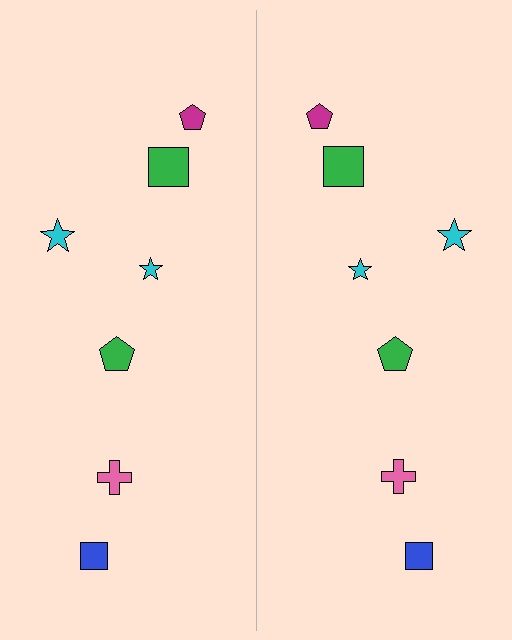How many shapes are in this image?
There are 14 shapes in this image.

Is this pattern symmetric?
Yes, this pattern has bilateral (reflection) symmetry.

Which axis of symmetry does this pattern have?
The pattern has a vertical axis of symmetry running through the center of the image.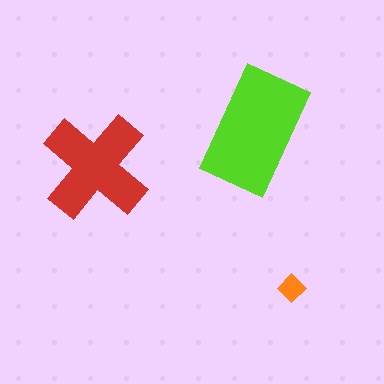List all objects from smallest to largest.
The orange diamond, the red cross, the lime rectangle.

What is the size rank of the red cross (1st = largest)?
2nd.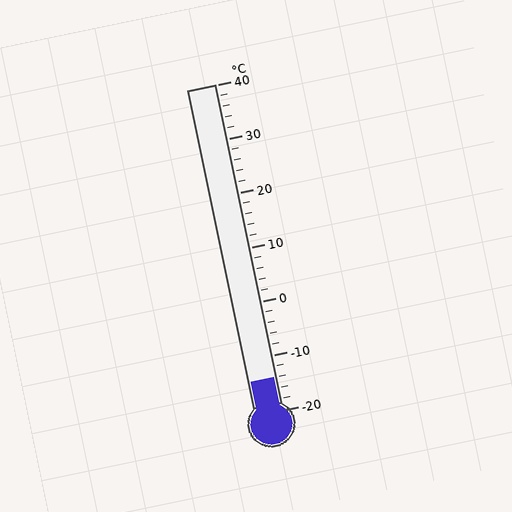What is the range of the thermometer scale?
The thermometer scale ranges from -20°C to 40°C.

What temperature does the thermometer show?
The thermometer shows approximately -14°C.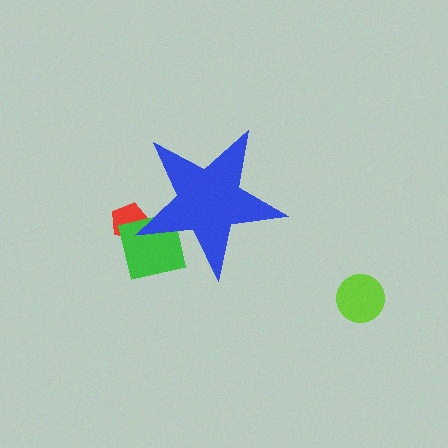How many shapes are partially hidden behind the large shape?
2 shapes are partially hidden.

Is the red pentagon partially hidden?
Yes, the red pentagon is partially hidden behind the blue star.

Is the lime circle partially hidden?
No, the lime circle is fully visible.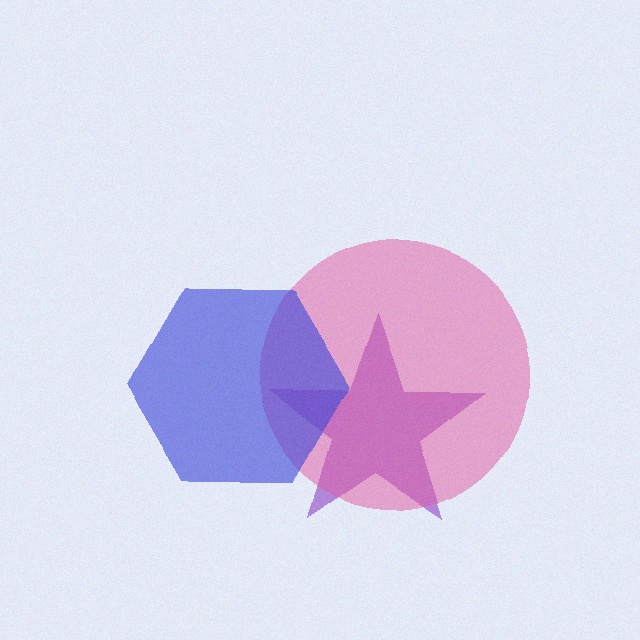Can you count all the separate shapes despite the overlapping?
Yes, there are 3 separate shapes.